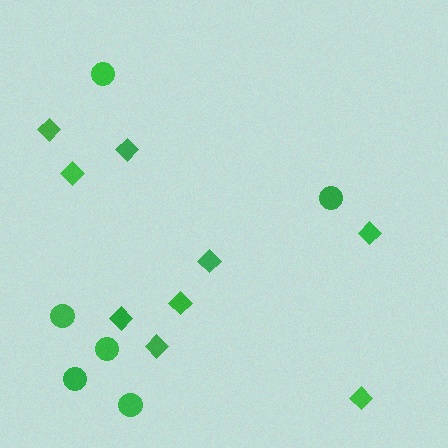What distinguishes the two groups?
There are 2 groups: one group of diamonds (9) and one group of circles (6).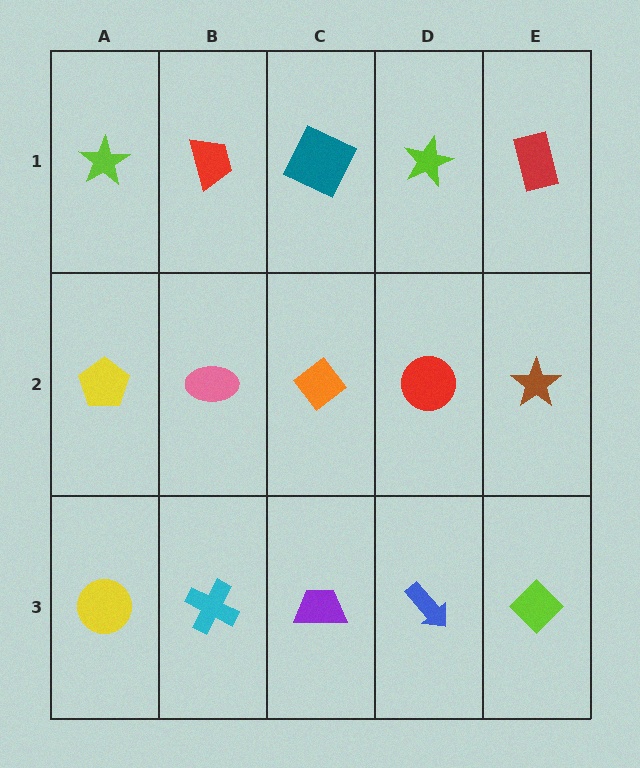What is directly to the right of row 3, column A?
A cyan cross.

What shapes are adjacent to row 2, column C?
A teal square (row 1, column C), a purple trapezoid (row 3, column C), a pink ellipse (row 2, column B), a red circle (row 2, column D).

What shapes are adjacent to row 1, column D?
A red circle (row 2, column D), a teal square (row 1, column C), a red rectangle (row 1, column E).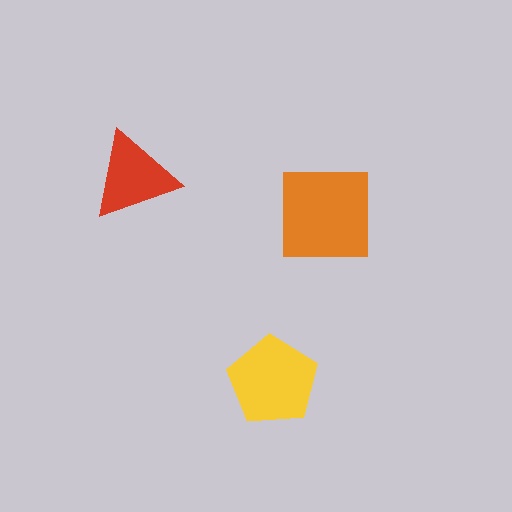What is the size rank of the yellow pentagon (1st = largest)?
2nd.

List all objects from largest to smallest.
The orange square, the yellow pentagon, the red triangle.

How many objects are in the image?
There are 3 objects in the image.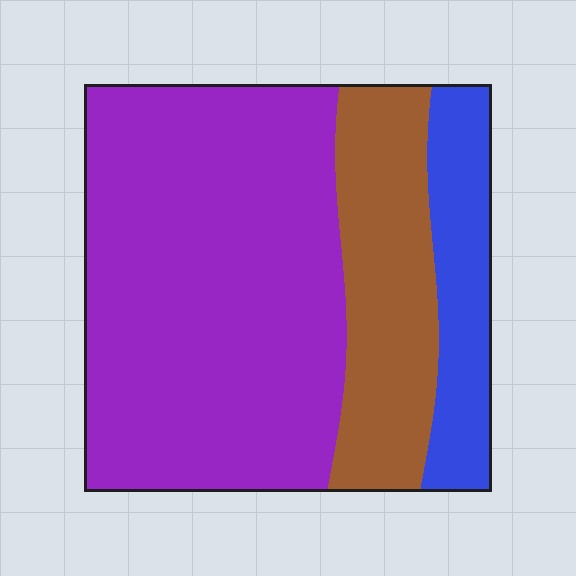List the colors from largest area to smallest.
From largest to smallest: purple, brown, blue.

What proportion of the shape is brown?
Brown takes up about one quarter (1/4) of the shape.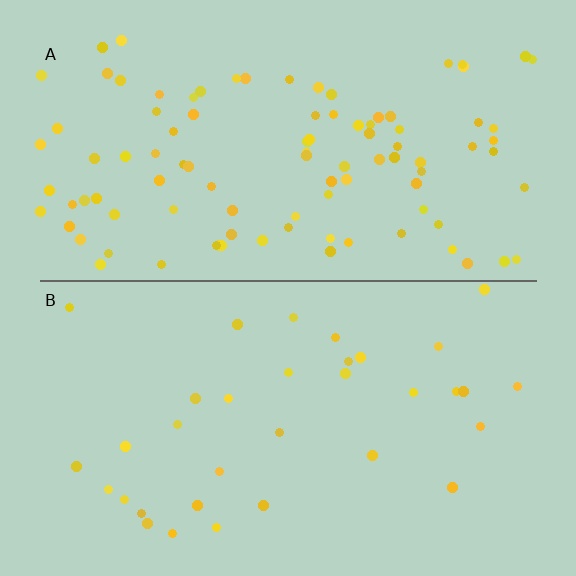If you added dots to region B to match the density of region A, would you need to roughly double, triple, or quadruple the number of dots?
Approximately triple.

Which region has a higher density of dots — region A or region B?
A (the top).